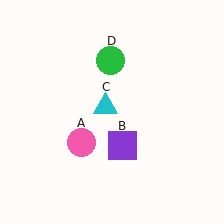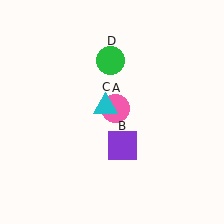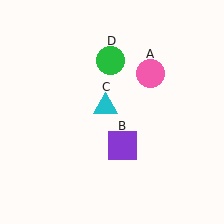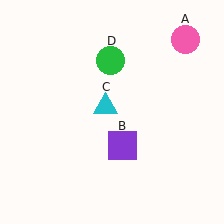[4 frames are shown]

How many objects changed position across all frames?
1 object changed position: pink circle (object A).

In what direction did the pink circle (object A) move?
The pink circle (object A) moved up and to the right.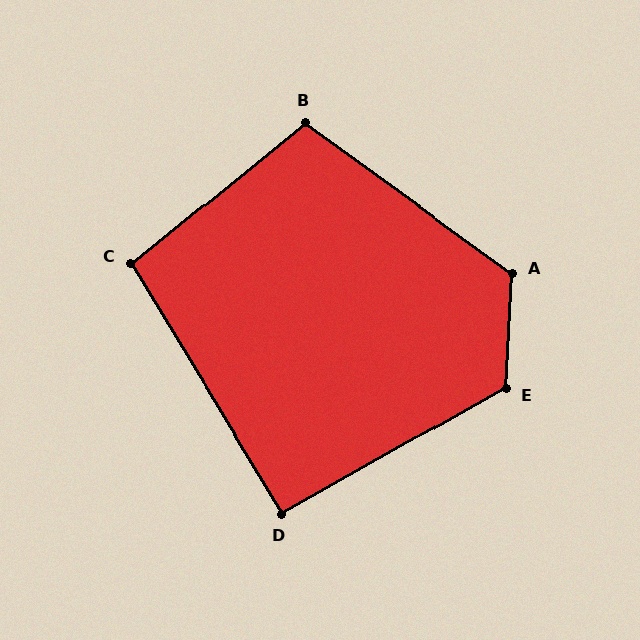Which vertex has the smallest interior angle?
D, at approximately 92 degrees.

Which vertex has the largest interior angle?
A, at approximately 123 degrees.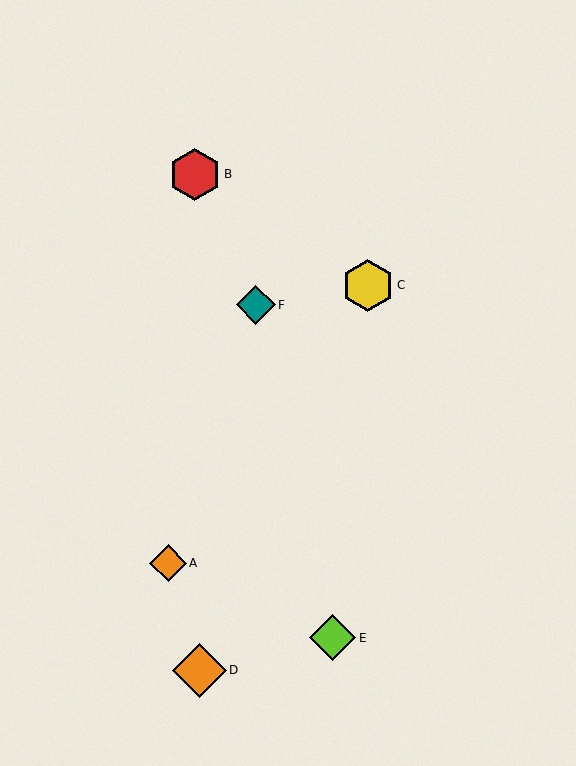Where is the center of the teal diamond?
The center of the teal diamond is at (256, 305).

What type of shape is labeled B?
Shape B is a red hexagon.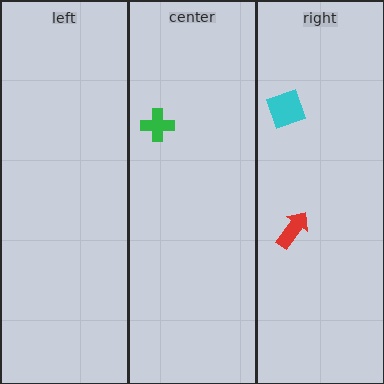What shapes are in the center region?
The green cross.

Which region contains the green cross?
The center region.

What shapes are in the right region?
The cyan diamond, the red arrow.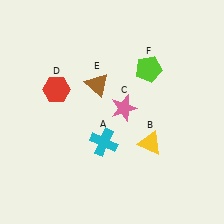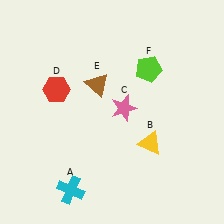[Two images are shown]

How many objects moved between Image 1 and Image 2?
1 object moved between the two images.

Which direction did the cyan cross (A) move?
The cyan cross (A) moved down.